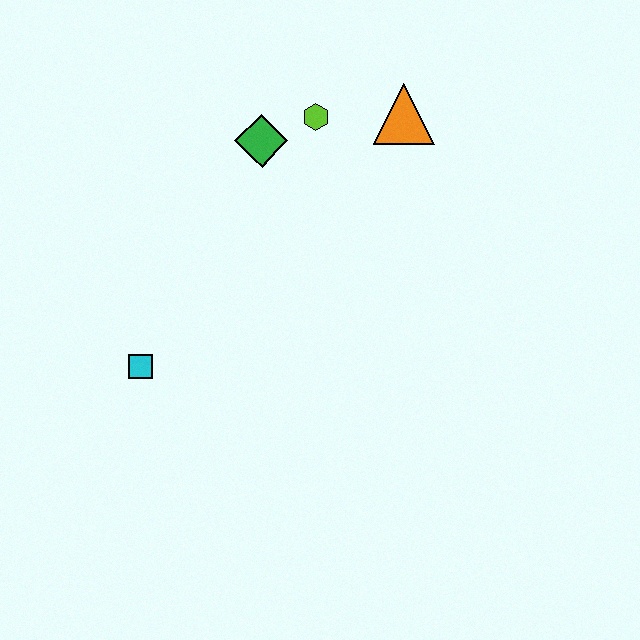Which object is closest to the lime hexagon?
The green diamond is closest to the lime hexagon.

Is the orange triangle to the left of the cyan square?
No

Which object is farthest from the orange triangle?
The cyan square is farthest from the orange triangle.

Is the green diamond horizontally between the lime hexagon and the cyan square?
Yes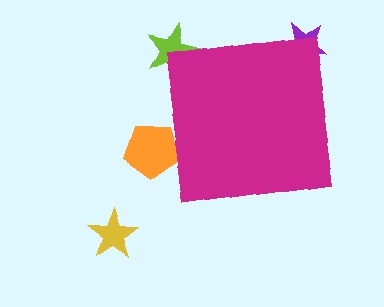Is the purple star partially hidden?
Yes, the purple star is partially hidden behind the magenta square.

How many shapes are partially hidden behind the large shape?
3 shapes are partially hidden.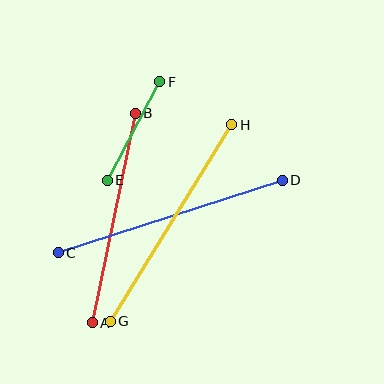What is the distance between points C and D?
The distance is approximately 235 pixels.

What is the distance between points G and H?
The distance is approximately 231 pixels.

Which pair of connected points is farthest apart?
Points C and D are farthest apart.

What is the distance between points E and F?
The distance is approximately 112 pixels.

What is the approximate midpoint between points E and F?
The midpoint is at approximately (133, 131) pixels.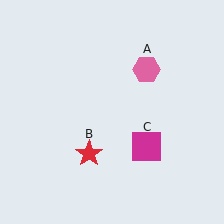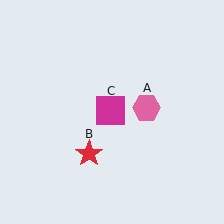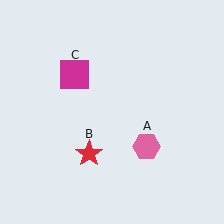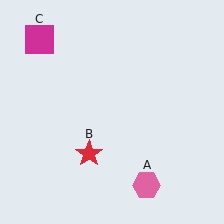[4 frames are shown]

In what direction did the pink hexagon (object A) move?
The pink hexagon (object A) moved down.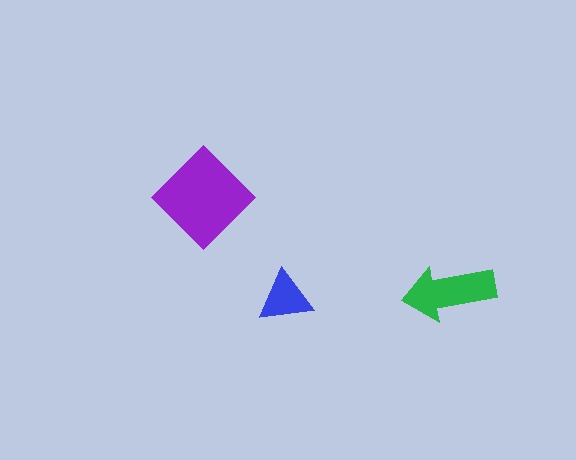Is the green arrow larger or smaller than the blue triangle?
Larger.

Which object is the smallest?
The blue triangle.